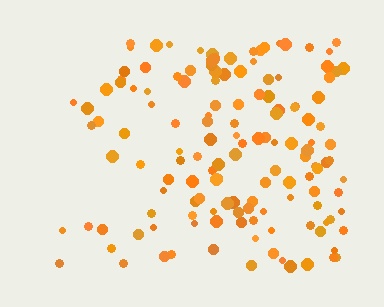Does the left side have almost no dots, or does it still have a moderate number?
Still a moderate number, just noticeably fewer than the right.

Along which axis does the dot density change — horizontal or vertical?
Horizontal.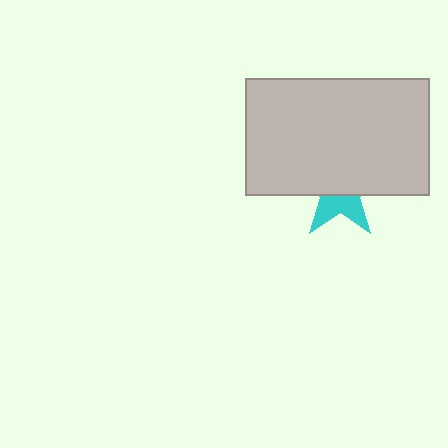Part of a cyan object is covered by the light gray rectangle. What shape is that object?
It is a star.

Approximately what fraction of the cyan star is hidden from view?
Roughly 60% of the cyan star is hidden behind the light gray rectangle.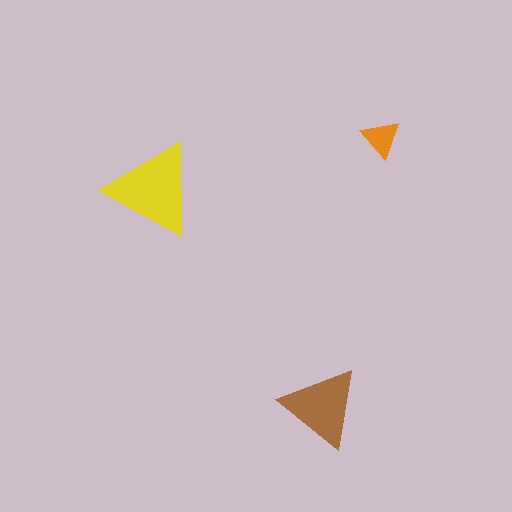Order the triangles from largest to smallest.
the yellow one, the brown one, the orange one.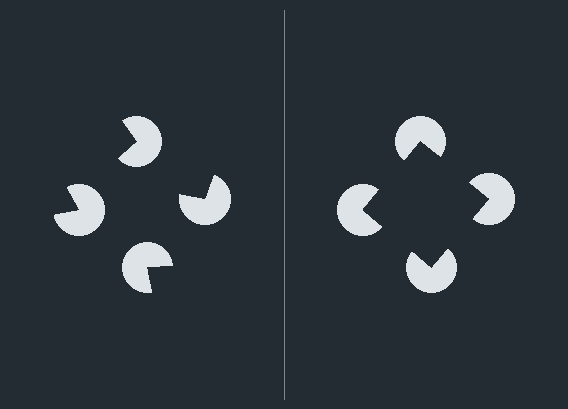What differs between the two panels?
The pac-man discs are positioned identically on both sides; only the wedge orientations differ. On the right they align to a square; on the left they are misaligned.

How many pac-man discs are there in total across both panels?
8 — 4 on each side.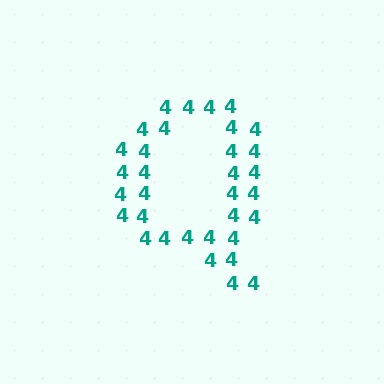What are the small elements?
The small elements are digit 4's.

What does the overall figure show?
The overall figure shows the letter Q.